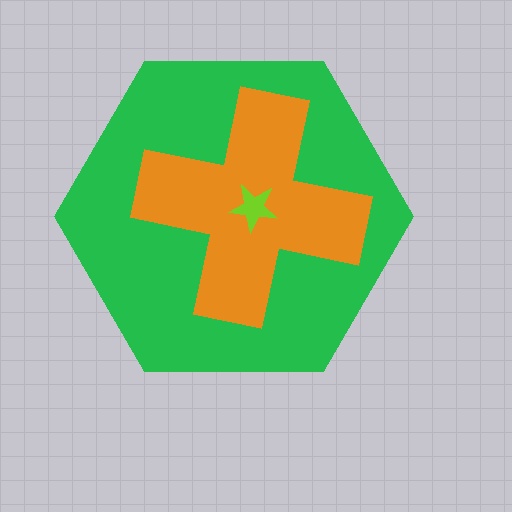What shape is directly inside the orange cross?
The lime star.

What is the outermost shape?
The green hexagon.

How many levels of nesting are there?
3.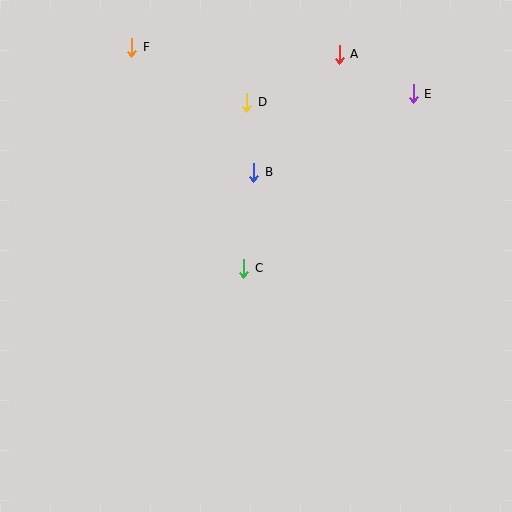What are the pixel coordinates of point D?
Point D is at (247, 102).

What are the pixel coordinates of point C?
Point C is at (244, 268).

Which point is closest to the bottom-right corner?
Point C is closest to the bottom-right corner.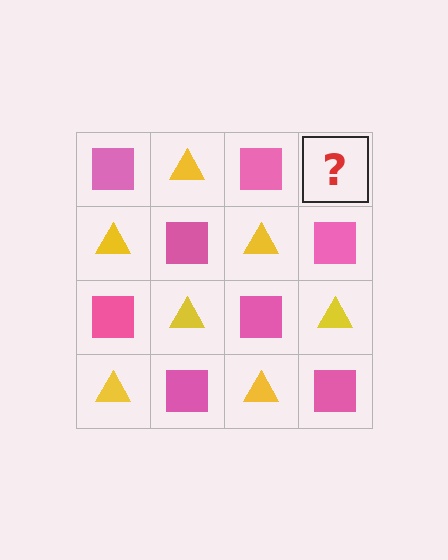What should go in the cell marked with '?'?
The missing cell should contain a yellow triangle.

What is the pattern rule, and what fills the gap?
The rule is that it alternates pink square and yellow triangle in a checkerboard pattern. The gap should be filled with a yellow triangle.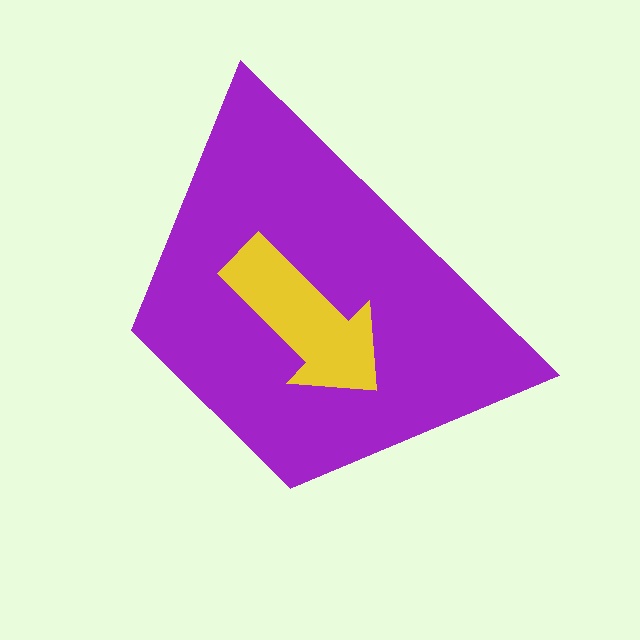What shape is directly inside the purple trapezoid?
The yellow arrow.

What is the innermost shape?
The yellow arrow.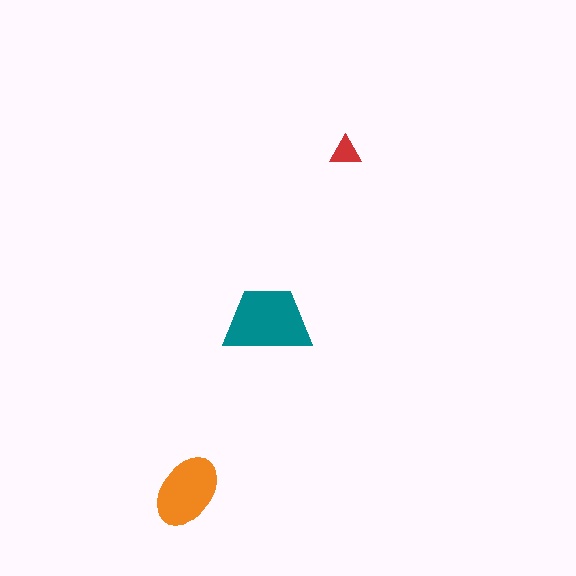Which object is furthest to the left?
The orange ellipse is leftmost.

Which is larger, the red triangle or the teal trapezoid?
The teal trapezoid.